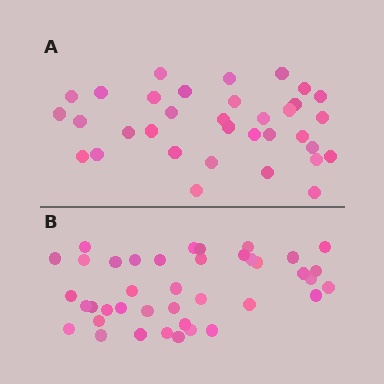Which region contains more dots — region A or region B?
Region B (the bottom region) has more dots.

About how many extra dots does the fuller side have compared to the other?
Region B has about 6 more dots than region A.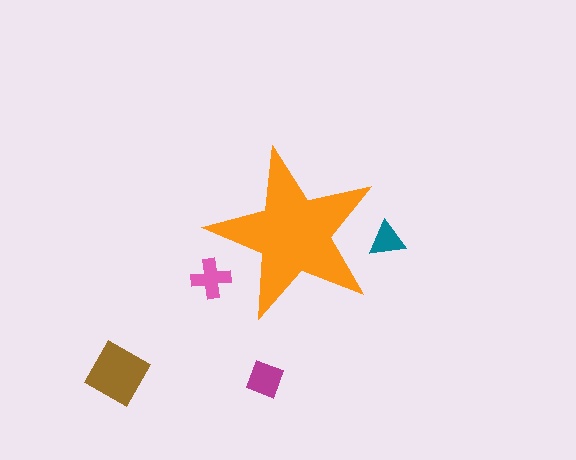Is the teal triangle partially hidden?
Yes, the teal triangle is partially hidden behind the orange star.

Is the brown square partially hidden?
No, the brown square is fully visible.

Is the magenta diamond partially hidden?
No, the magenta diamond is fully visible.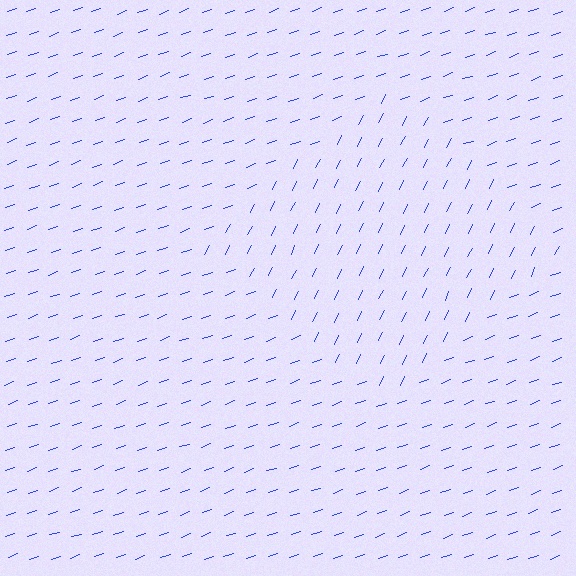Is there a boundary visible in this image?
Yes, there is a texture boundary formed by a change in line orientation.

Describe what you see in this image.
The image is filled with small blue line segments. A diamond region in the image has lines oriented differently from the surrounding lines, creating a visible texture boundary.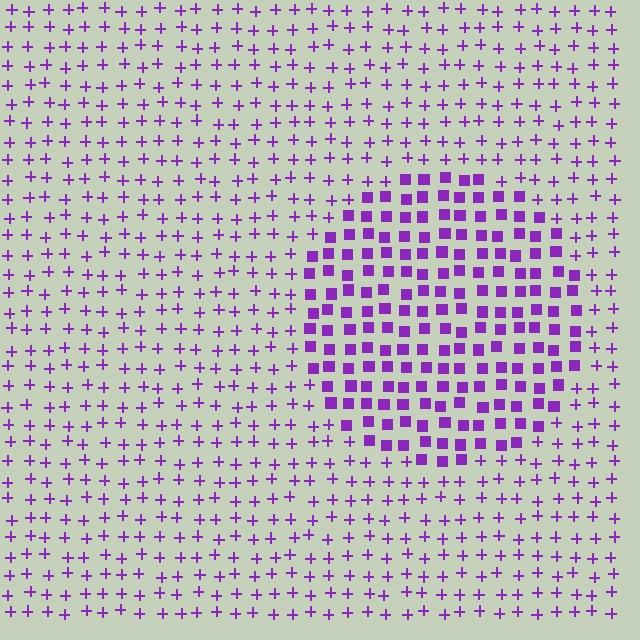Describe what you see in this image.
The image is filled with small purple elements arranged in a uniform grid. A circle-shaped region contains squares, while the surrounding area contains plus signs. The boundary is defined purely by the change in element shape.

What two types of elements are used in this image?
The image uses squares inside the circle region and plus signs outside it.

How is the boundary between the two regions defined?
The boundary is defined by a change in element shape: squares inside vs. plus signs outside. All elements share the same color and spacing.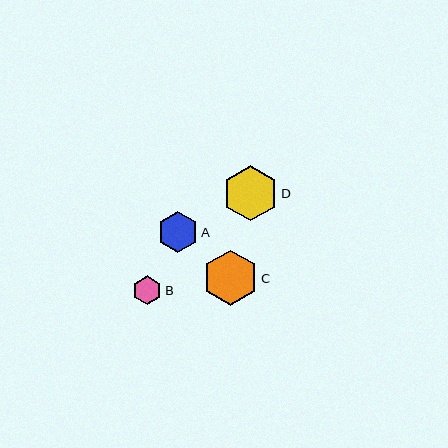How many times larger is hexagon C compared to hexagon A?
Hexagon C is approximately 1.4 times the size of hexagon A.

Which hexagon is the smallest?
Hexagon B is the smallest with a size of approximately 29 pixels.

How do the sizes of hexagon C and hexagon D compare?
Hexagon C and hexagon D are approximately the same size.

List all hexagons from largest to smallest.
From largest to smallest: C, D, A, B.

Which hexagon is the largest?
Hexagon C is the largest with a size of approximately 56 pixels.